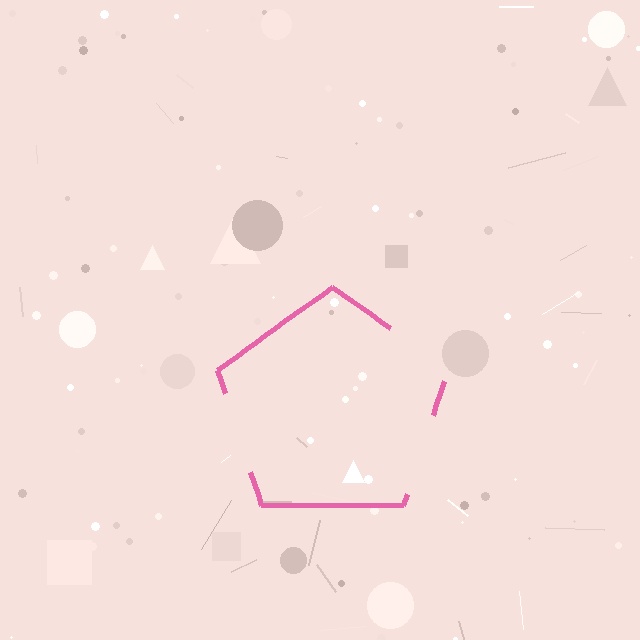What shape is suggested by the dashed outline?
The dashed outline suggests a pentagon.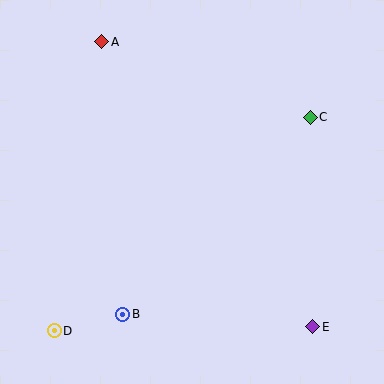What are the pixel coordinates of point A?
Point A is at (102, 42).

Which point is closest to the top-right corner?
Point C is closest to the top-right corner.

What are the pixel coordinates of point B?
Point B is at (123, 314).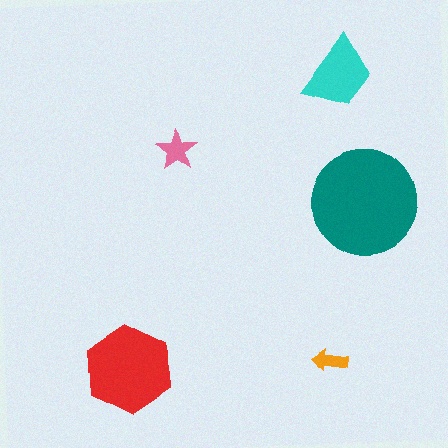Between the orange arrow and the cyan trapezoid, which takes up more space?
The cyan trapezoid.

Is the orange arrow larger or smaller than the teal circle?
Smaller.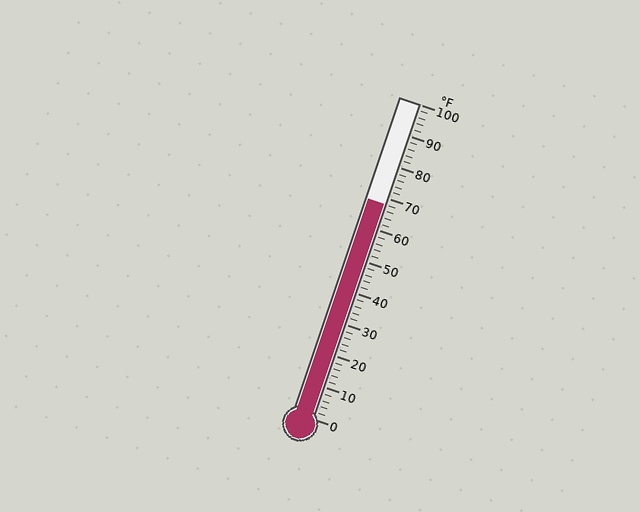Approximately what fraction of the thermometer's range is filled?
The thermometer is filled to approximately 70% of its range.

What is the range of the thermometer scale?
The thermometer scale ranges from 0°F to 100°F.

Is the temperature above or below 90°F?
The temperature is below 90°F.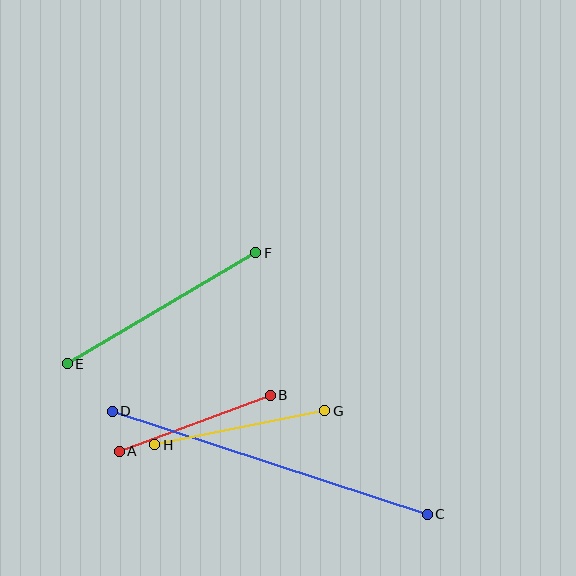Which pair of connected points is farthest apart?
Points C and D are farthest apart.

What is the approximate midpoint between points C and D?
The midpoint is at approximately (270, 463) pixels.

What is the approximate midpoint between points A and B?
The midpoint is at approximately (195, 423) pixels.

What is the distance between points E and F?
The distance is approximately 219 pixels.